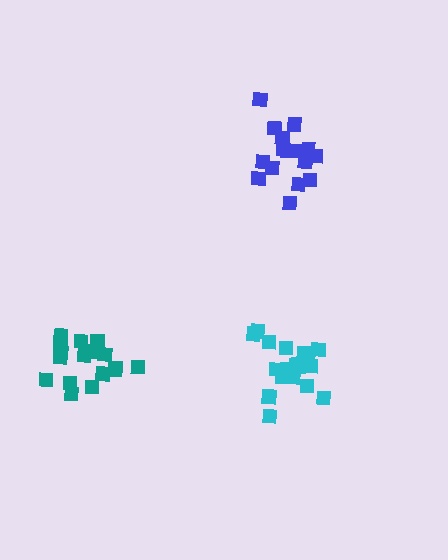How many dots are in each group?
Group 1: 16 dots, Group 2: 19 dots, Group 3: 18 dots (53 total).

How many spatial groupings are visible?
There are 3 spatial groupings.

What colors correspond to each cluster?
The clusters are colored: blue, cyan, teal.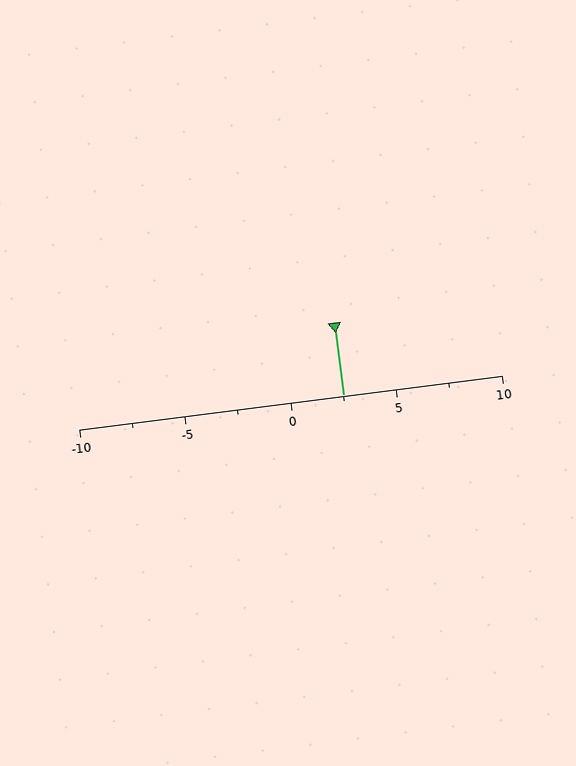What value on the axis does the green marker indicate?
The marker indicates approximately 2.5.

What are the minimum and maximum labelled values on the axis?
The axis runs from -10 to 10.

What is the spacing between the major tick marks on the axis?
The major ticks are spaced 5 apart.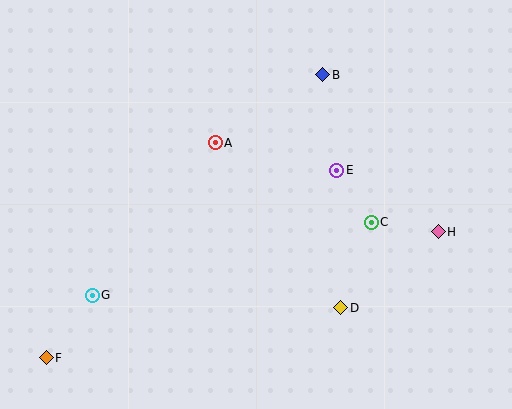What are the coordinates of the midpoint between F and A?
The midpoint between F and A is at (131, 250).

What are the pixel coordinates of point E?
Point E is at (337, 170).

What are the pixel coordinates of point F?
Point F is at (46, 358).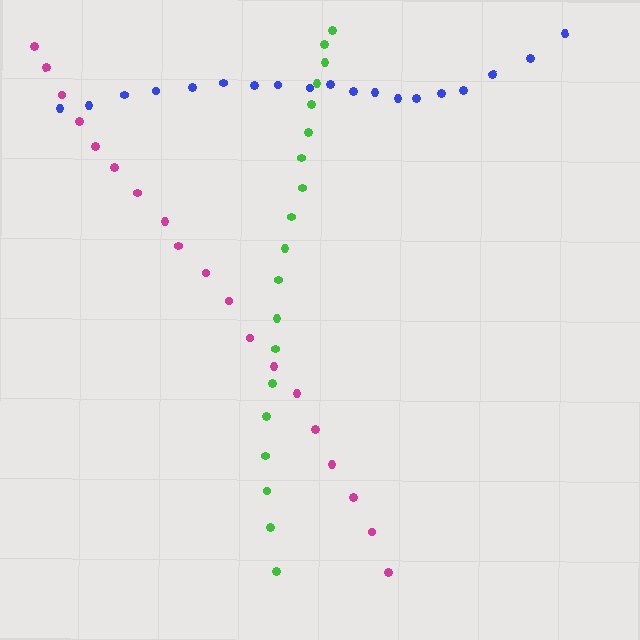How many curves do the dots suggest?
There are 3 distinct paths.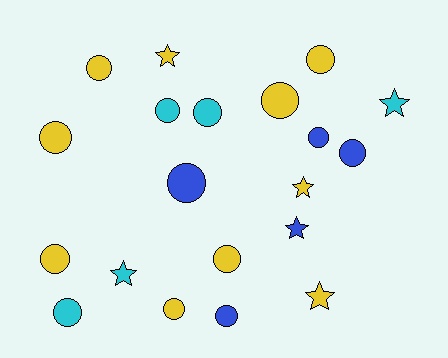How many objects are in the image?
There are 20 objects.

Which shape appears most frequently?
Circle, with 14 objects.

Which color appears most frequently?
Yellow, with 10 objects.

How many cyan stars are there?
There are 2 cyan stars.